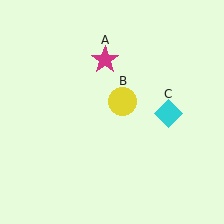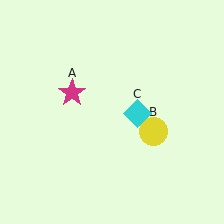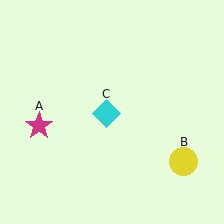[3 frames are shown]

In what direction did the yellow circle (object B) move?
The yellow circle (object B) moved down and to the right.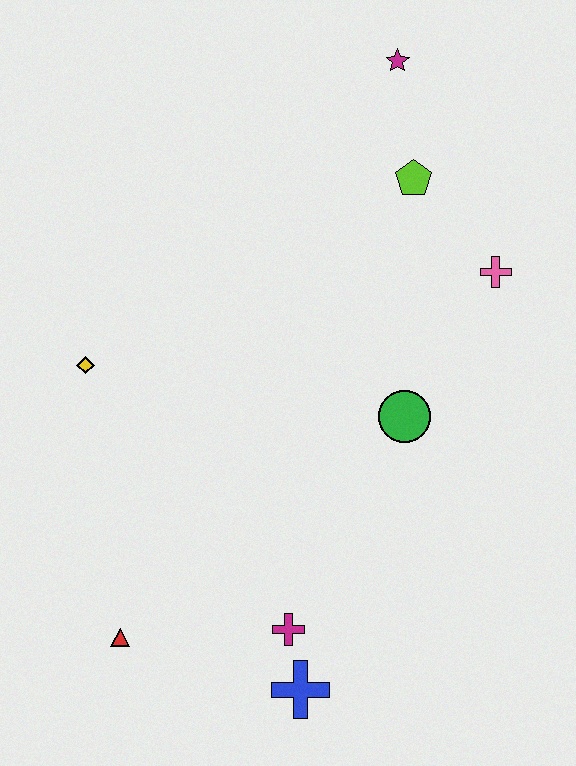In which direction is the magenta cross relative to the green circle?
The magenta cross is below the green circle.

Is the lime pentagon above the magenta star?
No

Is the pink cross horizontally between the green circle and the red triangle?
No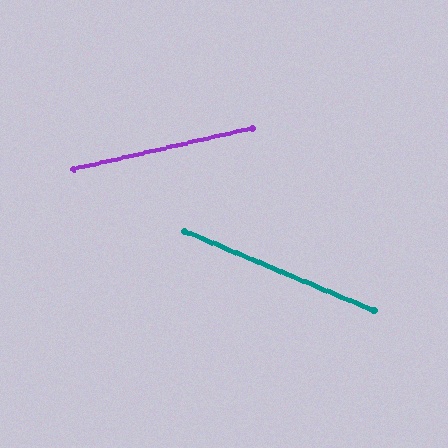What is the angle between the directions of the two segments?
Approximately 36 degrees.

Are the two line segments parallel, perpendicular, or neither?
Neither parallel nor perpendicular — they differ by about 36°.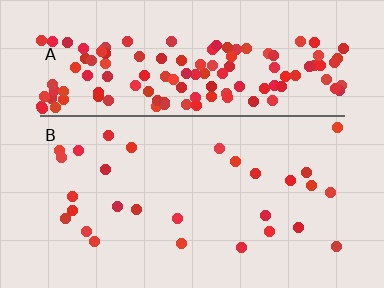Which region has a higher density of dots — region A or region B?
A (the top).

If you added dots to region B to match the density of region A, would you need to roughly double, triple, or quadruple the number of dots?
Approximately quadruple.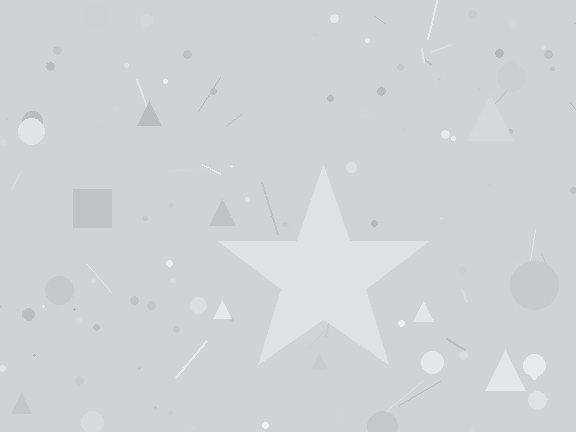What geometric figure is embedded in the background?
A star is embedded in the background.